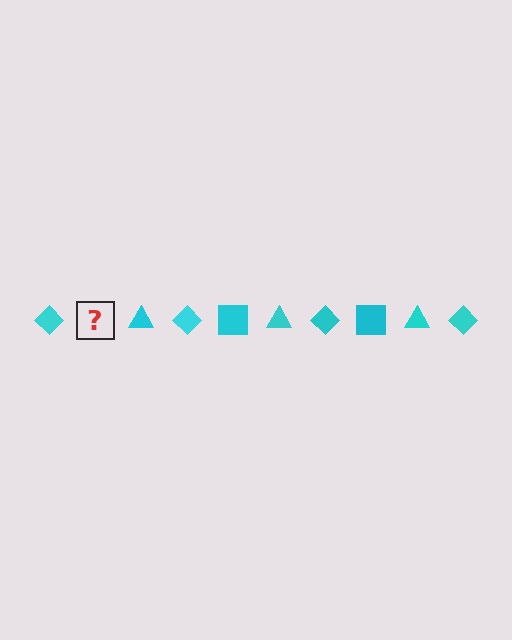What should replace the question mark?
The question mark should be replaced with a cyan square.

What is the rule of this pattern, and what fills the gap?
The rule is that the pattern cycles through diamond, square, triangle shapes in cyan. The gap should be filled with a cyan square.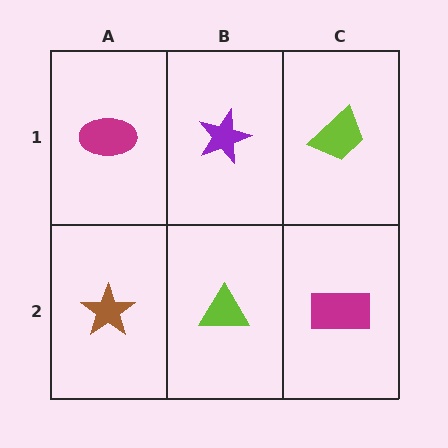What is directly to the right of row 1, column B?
A lime trapezoid.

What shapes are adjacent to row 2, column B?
A purple star (row 1, column B), a brown star (row 2, column A), a magenta rectangle (row 2, column C).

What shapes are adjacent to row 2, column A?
A magenta ellipse (row 1, column A), a lime triangle (row 2, column B).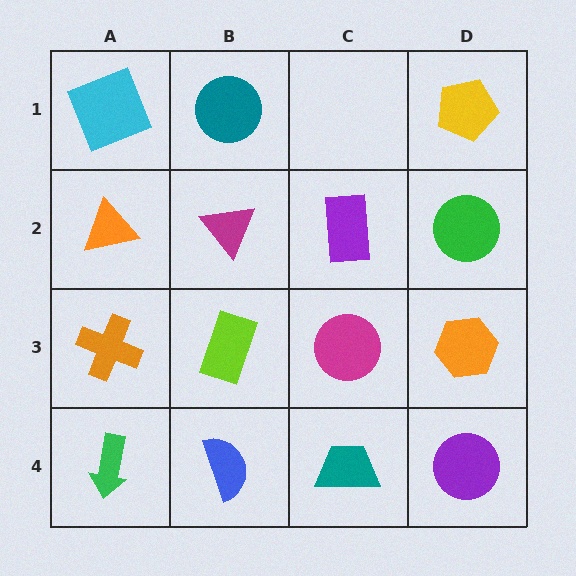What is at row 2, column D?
A green circle.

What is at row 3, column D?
An orange hexagon.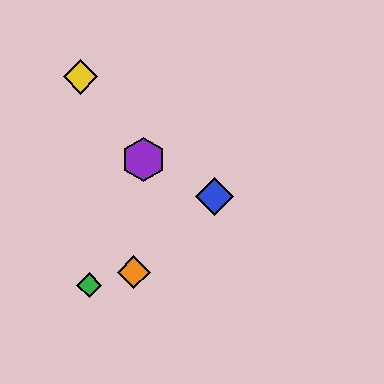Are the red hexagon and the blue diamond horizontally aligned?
Yes, both are at y≈196.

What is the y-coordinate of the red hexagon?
The red hexagon is at y≈196.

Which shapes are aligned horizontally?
The red hexagon, the blue diamond are aligned horizontally.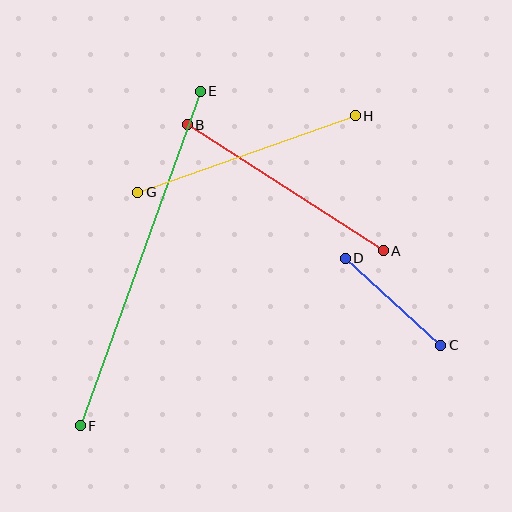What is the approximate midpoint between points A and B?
The midpoint is at approximately (285, 188) pixels.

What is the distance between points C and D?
The distance is approximately 129 pixels.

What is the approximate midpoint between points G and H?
The midpoint is at approximately (246, 154) pixels.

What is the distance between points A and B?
The distance is approximately 233 pixels.